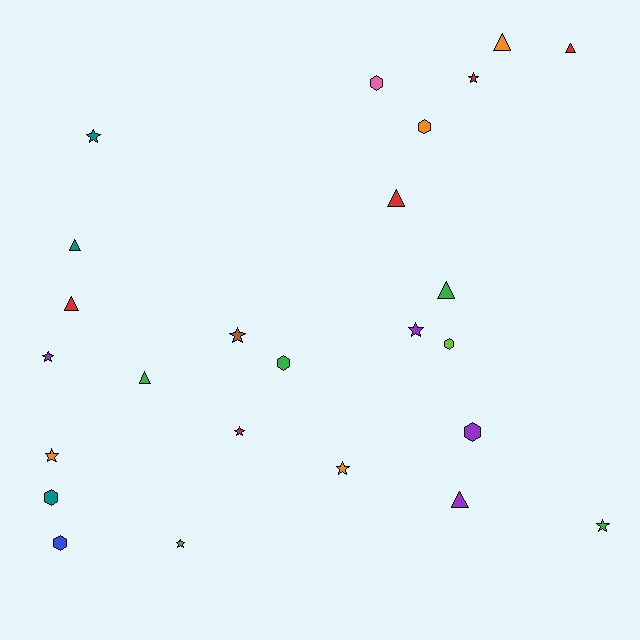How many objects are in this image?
There are 25 objects.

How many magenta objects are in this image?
There are no magenta objects.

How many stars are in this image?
There are 10 stars.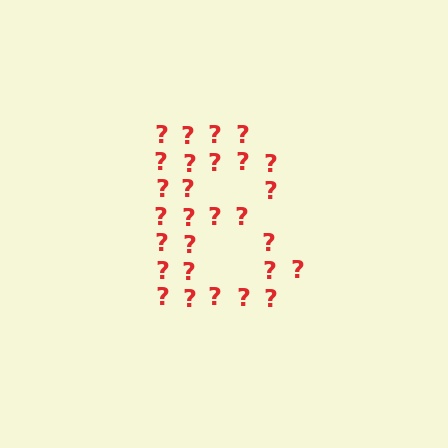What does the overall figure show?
The overall figure shows the letter B.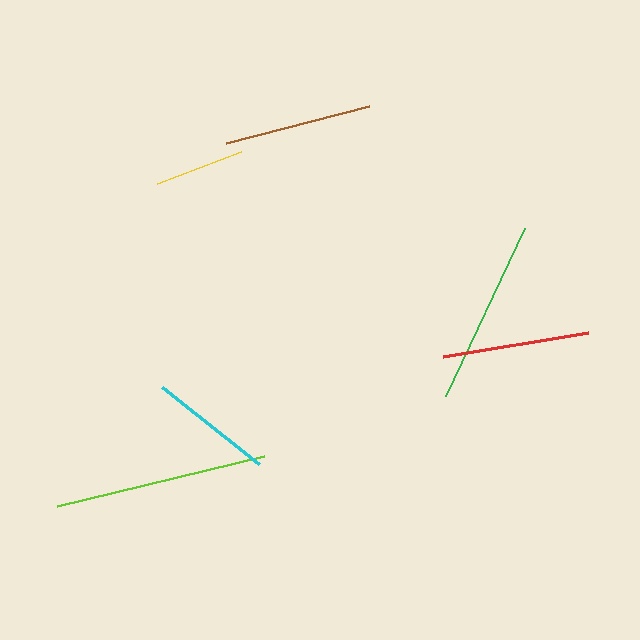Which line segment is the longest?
The lime line is the longest at approximately 213 pixels.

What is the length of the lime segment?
The lime segment is approximately 213 pixels long.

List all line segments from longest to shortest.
From longest to shortest: lime, green, brown, red, cyan, yellow.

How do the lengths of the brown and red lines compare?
The brown and red lines are approximately the same length.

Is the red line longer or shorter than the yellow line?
The red line is longer than the yellow line.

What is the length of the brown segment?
The brown segment is approximately 147 pixels long.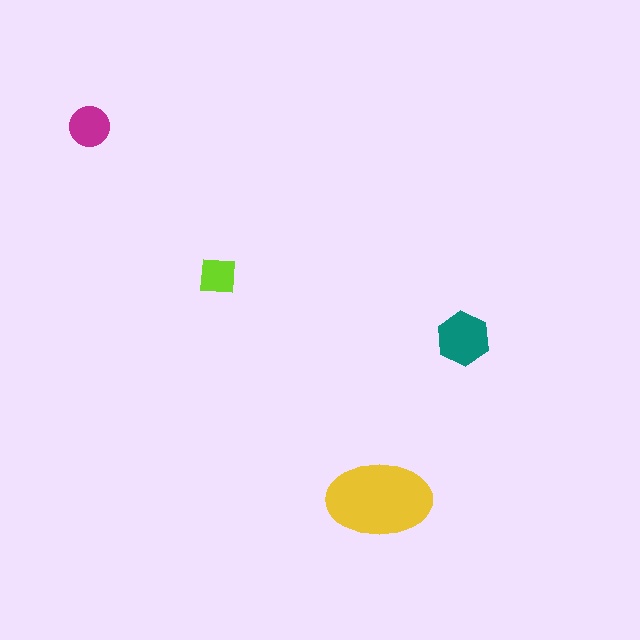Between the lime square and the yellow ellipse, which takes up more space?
The yellow ellipse.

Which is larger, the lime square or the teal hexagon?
The teal hexagon.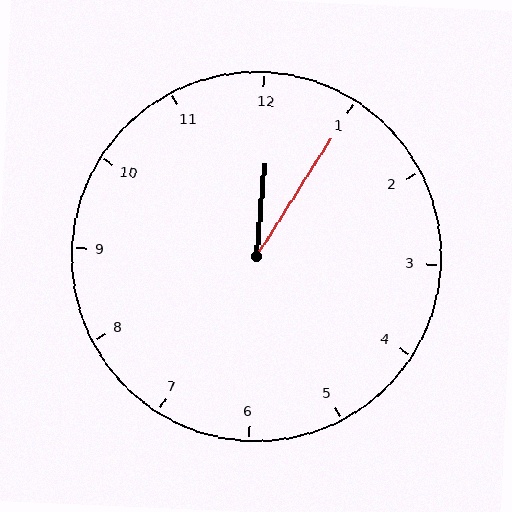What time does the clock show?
12:05.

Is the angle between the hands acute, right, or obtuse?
It is acute.